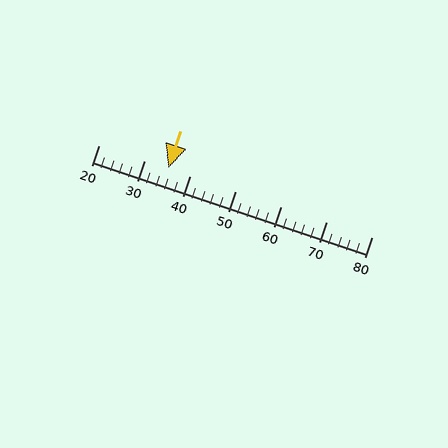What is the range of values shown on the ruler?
The ruler shows values from 20 to 80.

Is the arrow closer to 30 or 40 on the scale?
The arrow is closer to 40.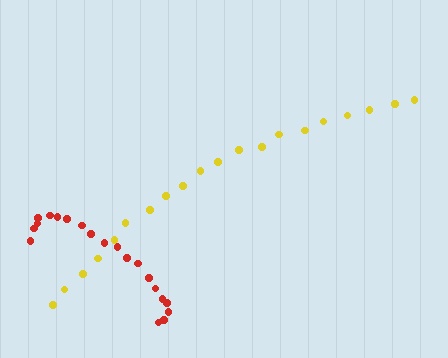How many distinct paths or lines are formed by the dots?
There are 2 distinct paths.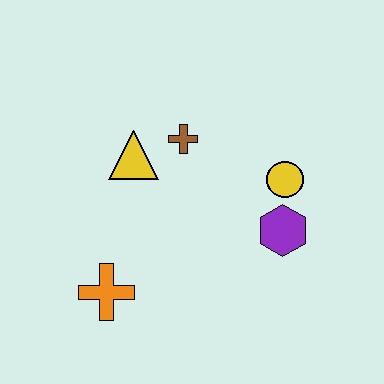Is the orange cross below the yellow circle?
Yes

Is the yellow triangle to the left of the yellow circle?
Yes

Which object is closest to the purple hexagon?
The yellow circle is closest to the purple hexagon.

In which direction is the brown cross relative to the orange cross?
The brown cross is above the orange cross.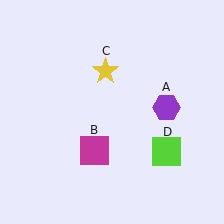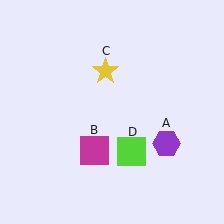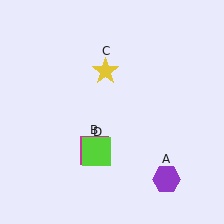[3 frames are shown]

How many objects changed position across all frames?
2 objects changed position: purple hexagon (object A), lime square (object D).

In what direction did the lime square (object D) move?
The lime square (object D) moved left.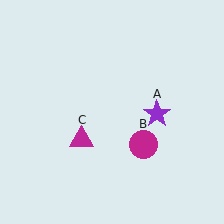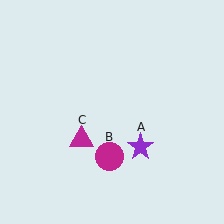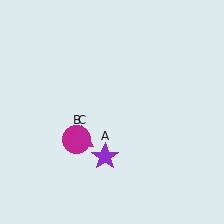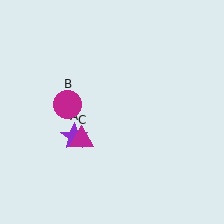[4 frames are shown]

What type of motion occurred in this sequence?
The purple star (object A), magenta circle (object B) rotated clockwise around the center of the scene.